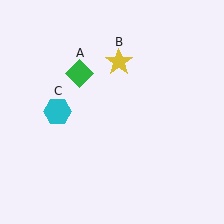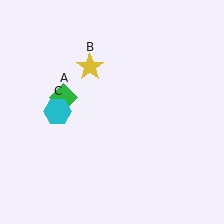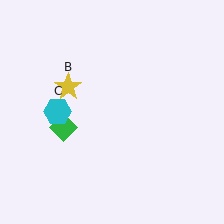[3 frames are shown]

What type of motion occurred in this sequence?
The green diamond (object A), yellow star (object B) rotated counterclockwise around the center of the scene.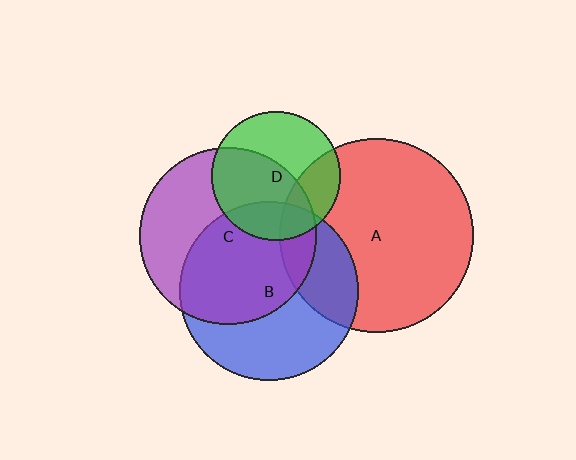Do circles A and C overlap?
Yes.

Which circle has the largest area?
Circle A (red).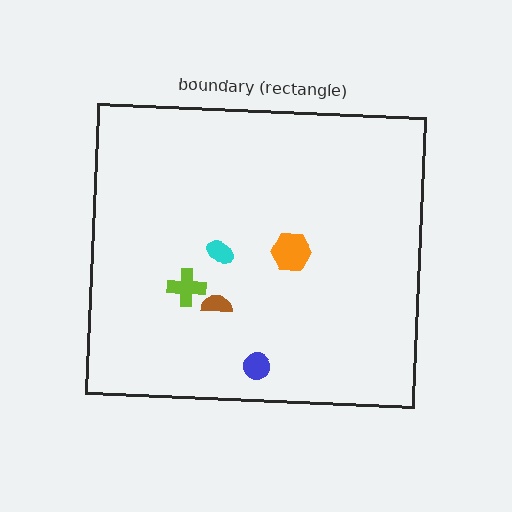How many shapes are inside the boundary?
5 inside, 0 outside.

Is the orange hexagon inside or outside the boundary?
Inside.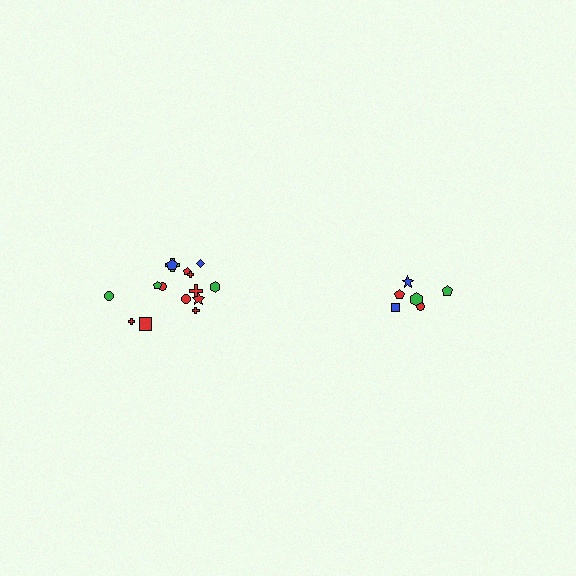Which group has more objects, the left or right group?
The left group.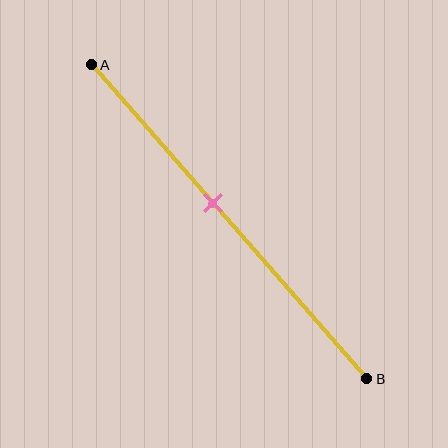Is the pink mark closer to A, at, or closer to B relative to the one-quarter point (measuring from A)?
The pink mark is closer to point B than the one-quarter point of segment AB.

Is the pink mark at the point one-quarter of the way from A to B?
No, the mark is at about 45% from A, not at the 25% one-quarter point.